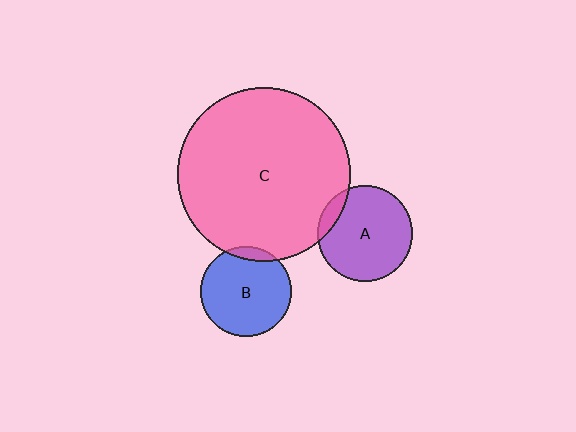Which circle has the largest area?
Circle C (pink).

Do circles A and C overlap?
Yes.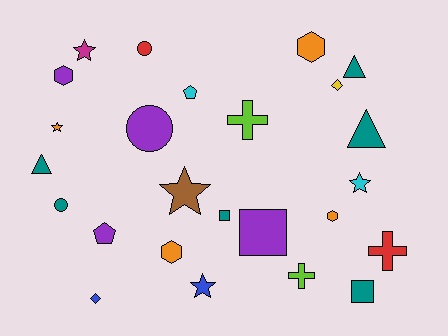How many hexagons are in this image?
There are 4 hexagons.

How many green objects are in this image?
There are no green objects.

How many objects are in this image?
There are 25 objects.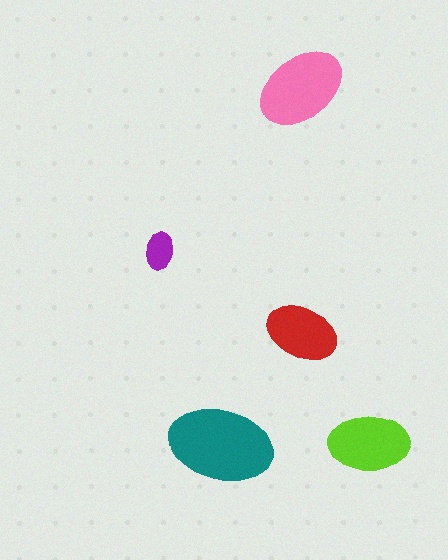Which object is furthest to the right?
The lime ellipse is rightmost.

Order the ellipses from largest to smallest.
the teal one, the pink one, the lime one, the red one, the purple one.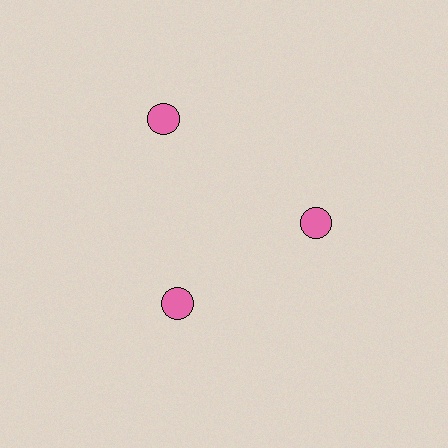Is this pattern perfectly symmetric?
No. The 3 pink circles are arranged in a ring, but one element near the 11 o'clock position is pushed outward from the center, breaking the 3-fold rotational symmetry.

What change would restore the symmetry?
The symmetry would be restored by moving it inward, back onto the ring so that all 3 circles sit at equal angles and equal distance from the center.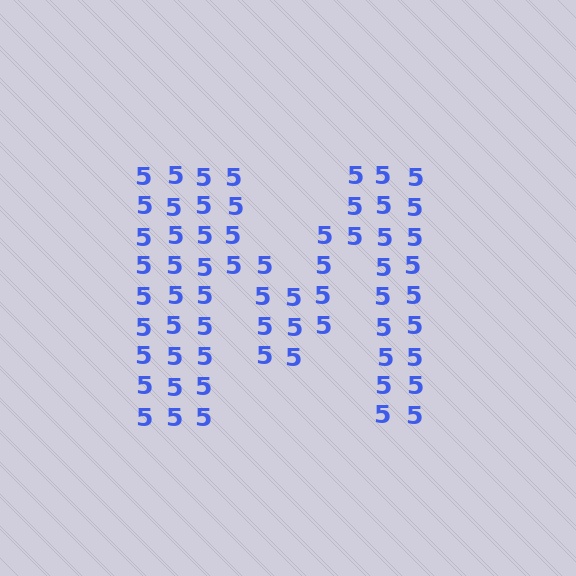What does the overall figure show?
The overall figure shows the letter M.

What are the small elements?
The small elements are digit 5's.